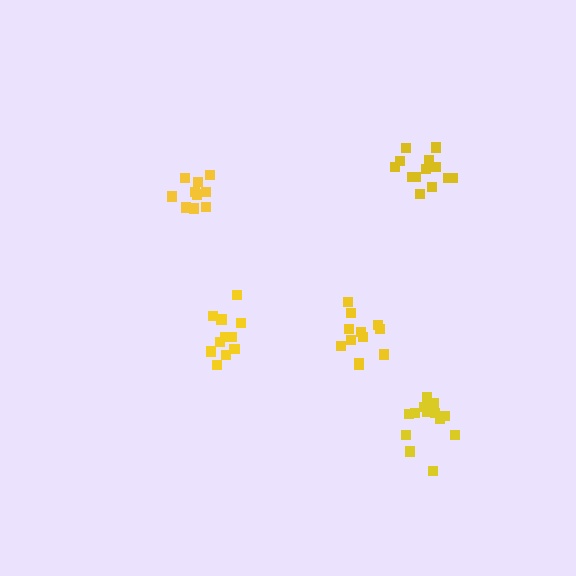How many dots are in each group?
Group 1: 13 dots, Group 2: 11 dots, Group 3: 13 dots, Group 4: 13 dots, Group 5: 10 dots (60 total).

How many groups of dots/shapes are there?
There are 5 groups.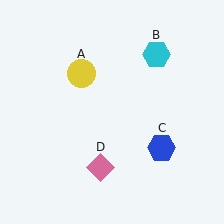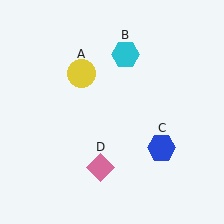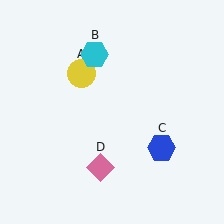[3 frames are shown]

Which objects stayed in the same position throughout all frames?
Yellow circle (object A) and blue hexagon (object C) and pink diamond (object D) remained stationary.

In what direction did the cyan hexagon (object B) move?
The cyan hexagon (object B) moved left.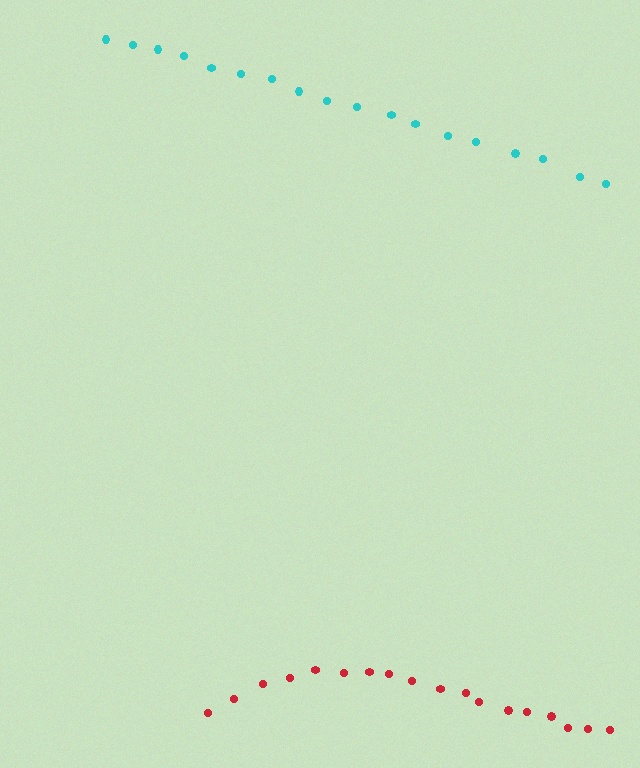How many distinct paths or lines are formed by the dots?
There are 2 distinct paths.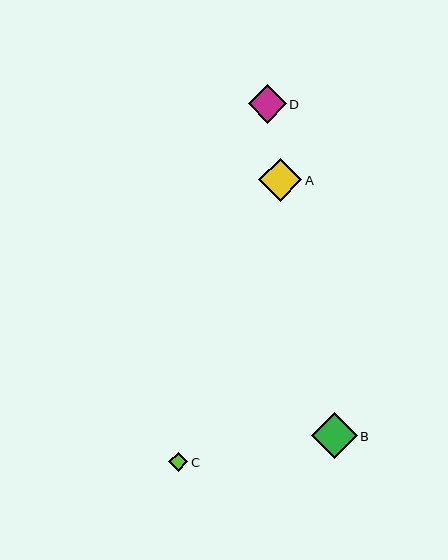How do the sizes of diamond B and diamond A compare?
Diamond B and diamond A are approximately the same size.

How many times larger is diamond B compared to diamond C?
Diamond B is approximately 2.5 times the size of diamond C.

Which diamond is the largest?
Diamond B is the largest with a size of approximately 46 pixels.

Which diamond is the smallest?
Diamond C is the smallest with a size of approximately 19 pixels.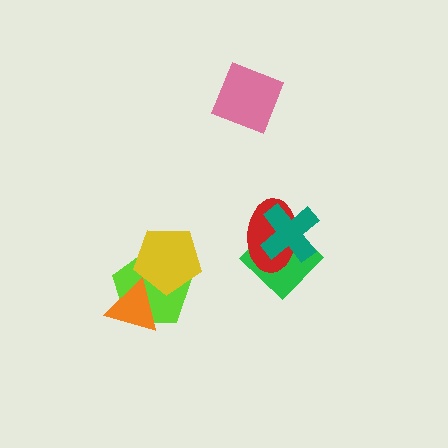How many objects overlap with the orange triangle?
2 objects overlap with the orange triangle.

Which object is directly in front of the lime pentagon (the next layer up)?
The yellow pentagon is directly in front of the lime pentagon.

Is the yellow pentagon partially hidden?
Yes, it is partially covered by another shape.